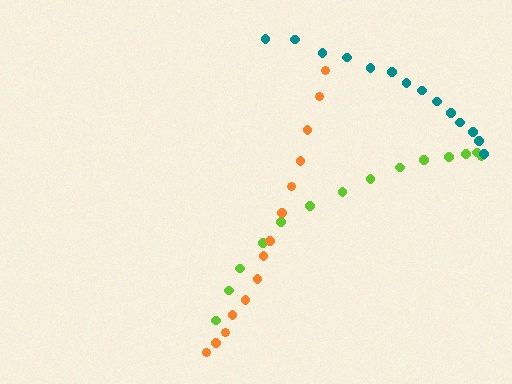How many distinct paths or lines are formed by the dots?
There are 3 distinct paths.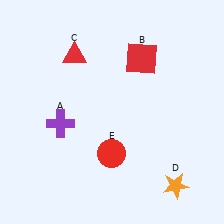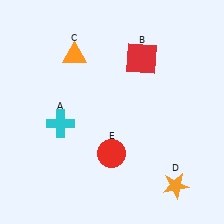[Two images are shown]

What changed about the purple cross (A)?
In Image 1, A is purple. In Image 2, it changed to cyan.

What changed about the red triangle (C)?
In Image 1, C is red. In Image 2, it changed to orange.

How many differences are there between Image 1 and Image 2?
There are 2 differences between the two images.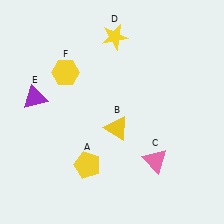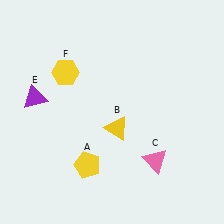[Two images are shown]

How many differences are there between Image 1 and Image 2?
There is 1 difference between the two images.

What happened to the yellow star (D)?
The yellow star (D) was removed in Image 2. It was in the top-right area of Image 1.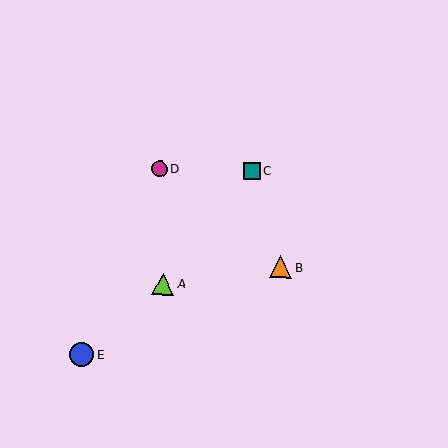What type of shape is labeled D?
Shape D is a magenta circle.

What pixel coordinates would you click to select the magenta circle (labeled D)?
Click at (160, 169) to select the magenta circle D.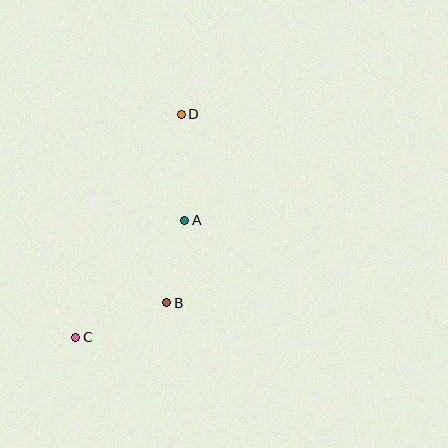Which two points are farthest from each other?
Points C and D are farthest from each other.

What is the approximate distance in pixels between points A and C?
The distance between A and C is approximately 160 pixels.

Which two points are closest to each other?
Points A and B are closest to each other.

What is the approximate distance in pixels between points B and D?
The distance between B and D is approximately 189 pixels.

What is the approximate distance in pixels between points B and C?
The distance between B and C is approximately 97 pixels.